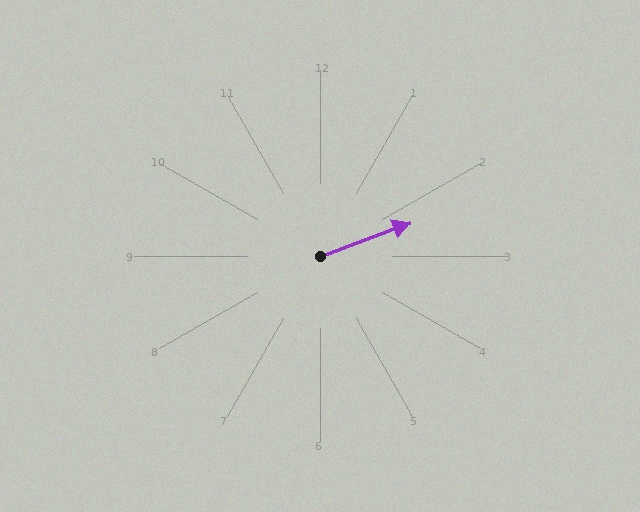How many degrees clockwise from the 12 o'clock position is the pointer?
Approximately 70 degrees.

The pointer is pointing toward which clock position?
Roughly 2 o'clock.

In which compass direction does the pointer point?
East.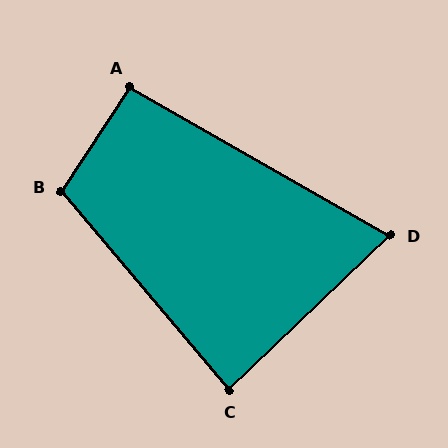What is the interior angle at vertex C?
Approximately 86 degrees (approximately right).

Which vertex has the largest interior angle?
B, at approximately 107 degrees.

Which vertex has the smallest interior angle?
D, at approximately 73 degrees.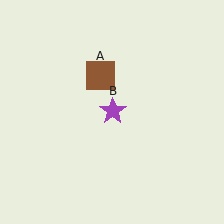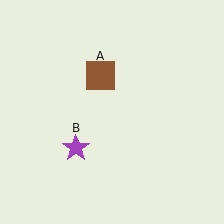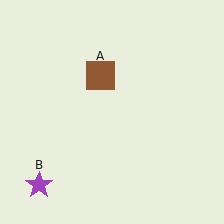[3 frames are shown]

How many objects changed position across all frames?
1 object changed position: purple star (object B).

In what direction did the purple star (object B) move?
The purple star (object B) moved down and to the left.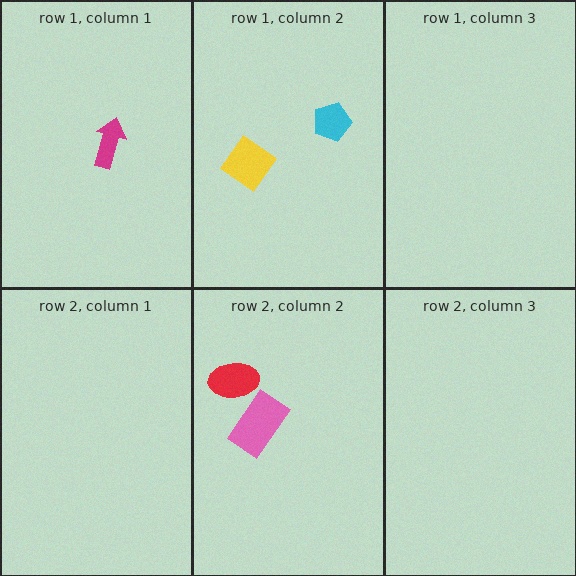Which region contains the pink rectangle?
The row 2, column 2 region.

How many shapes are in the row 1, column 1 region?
1.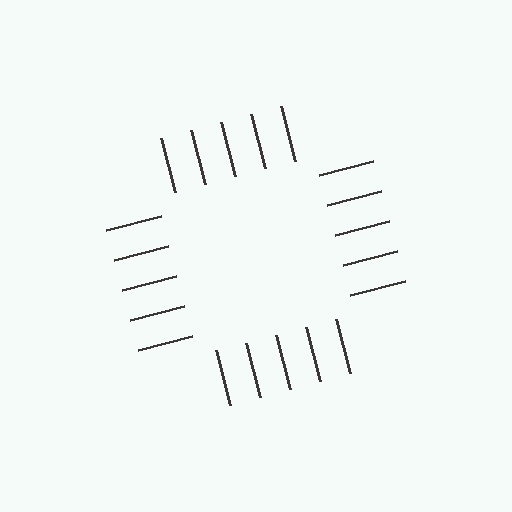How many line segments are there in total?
20 — 5 along each of the 4 edges.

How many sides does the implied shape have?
4 sides — the line-ends trace a square.